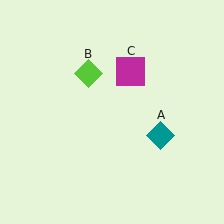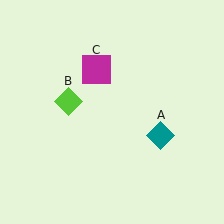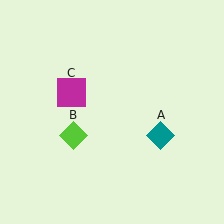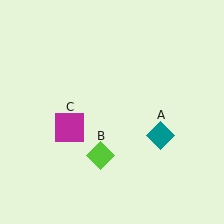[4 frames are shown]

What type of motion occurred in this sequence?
The lime diamond (object B), magenta square (object C) rotated counterclockwise around the center of the scene.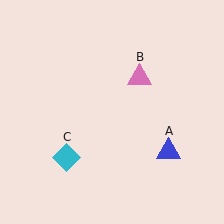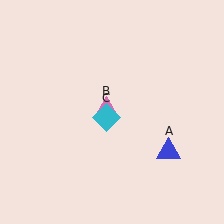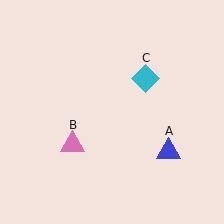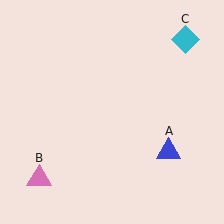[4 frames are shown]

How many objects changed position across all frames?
2 objects changed position: pink triangle (object B), cyan diamond (object C).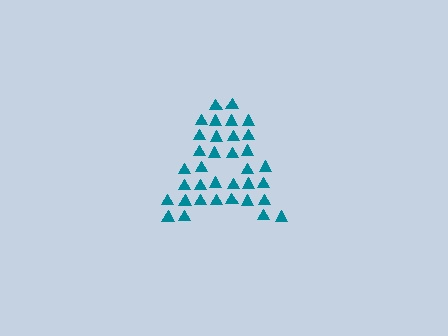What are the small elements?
The small elements are triangles.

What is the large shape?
The large shape is the letter A.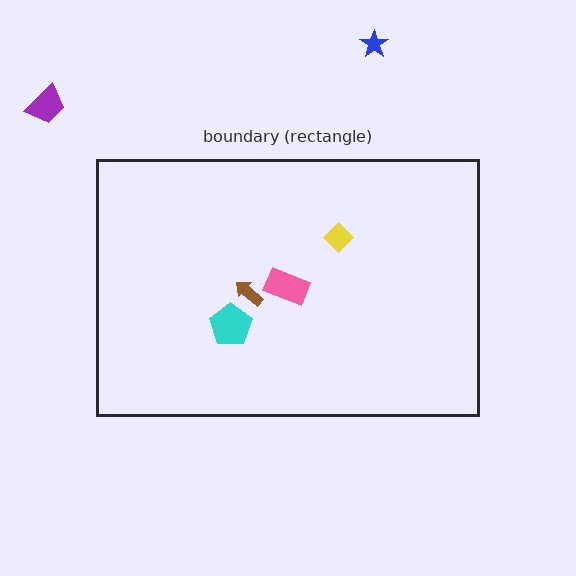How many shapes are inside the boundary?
4 inside, 2 outside.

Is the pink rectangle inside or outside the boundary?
Inside.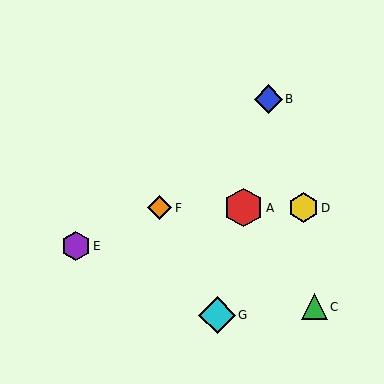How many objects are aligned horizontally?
3 objects (A, D, F) are aligned horizontally.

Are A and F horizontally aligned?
Yes, both are at y≈208.